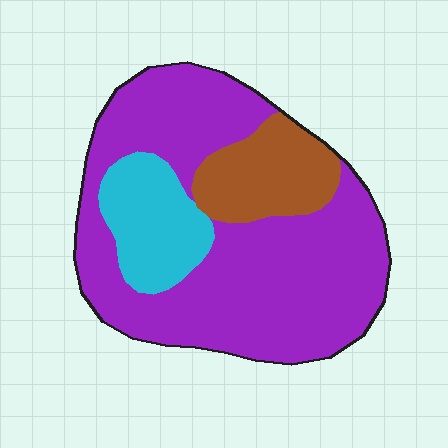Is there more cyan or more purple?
Purple.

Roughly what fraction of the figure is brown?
Brown takes up about one sixth (1/6) of the figure.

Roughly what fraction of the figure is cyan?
Cyan takes up about one sixth (1/6) of the figure.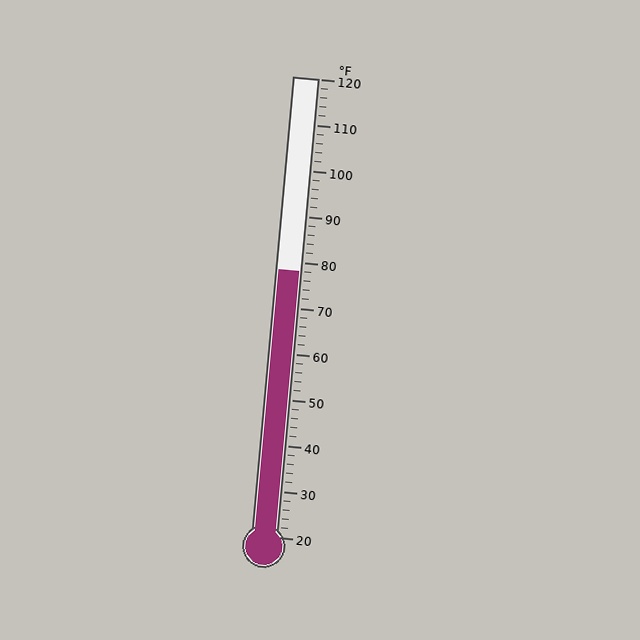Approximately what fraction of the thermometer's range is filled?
The thermometer is filled to approximately 60% of its range.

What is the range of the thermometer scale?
The thermometer scale ranges from 20°F to 120°F.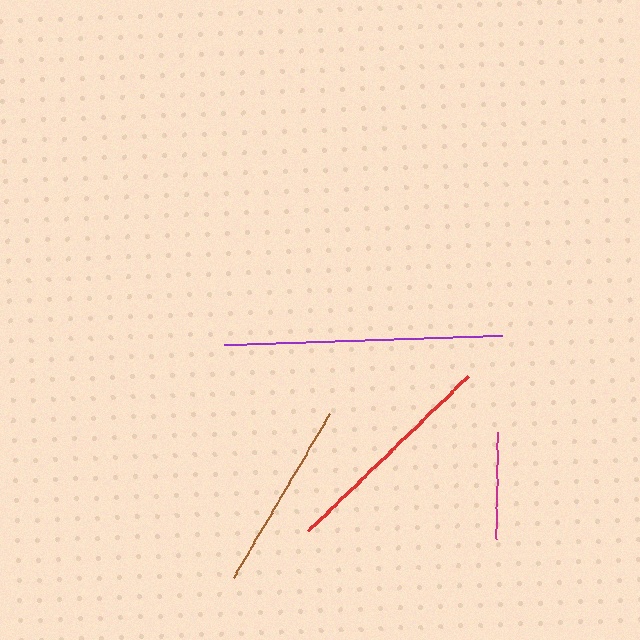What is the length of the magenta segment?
The magenta segment is approximately 107 pixels long.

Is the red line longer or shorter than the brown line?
The red line is longer than the brown line.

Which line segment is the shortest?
The magenta line is the shortest at approximately 107 pixels.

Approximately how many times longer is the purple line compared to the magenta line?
The purple line is approximately 2.6 times the length of the magenta line.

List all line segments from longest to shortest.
From longest to shortest: purple, red, brown, magenta.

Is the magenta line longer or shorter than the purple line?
The purple line is longer than the magenta line.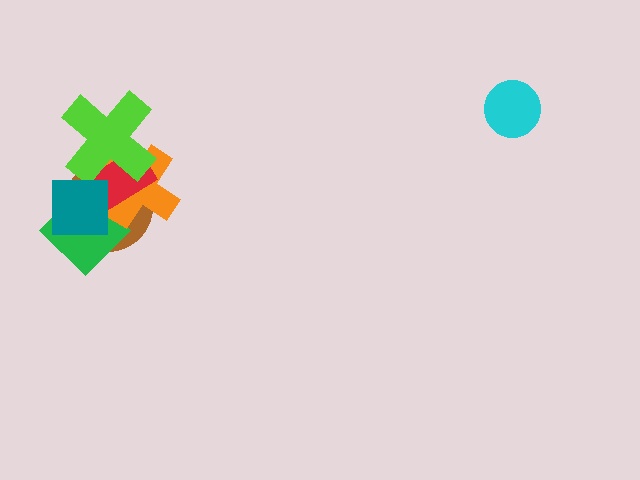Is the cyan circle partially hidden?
No, no other shape covers it.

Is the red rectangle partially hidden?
Yes, it is partially covered by another shape.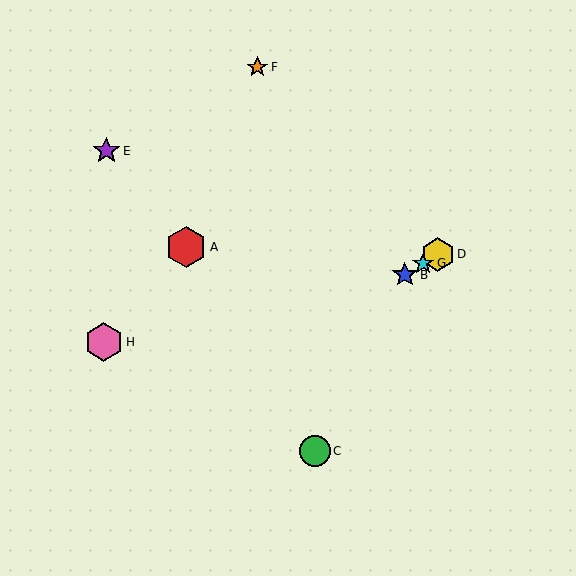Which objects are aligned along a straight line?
Objects B, D, G are aligned along a straight line.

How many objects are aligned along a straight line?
3 objects (B, D, G) are aligned along a straight line.